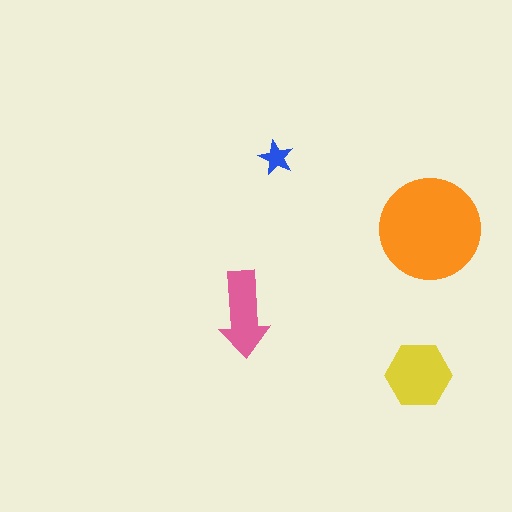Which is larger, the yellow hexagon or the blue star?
The yellow hexagon.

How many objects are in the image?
There are 4 objects in the image.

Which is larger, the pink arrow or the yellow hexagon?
The yellow hexagon.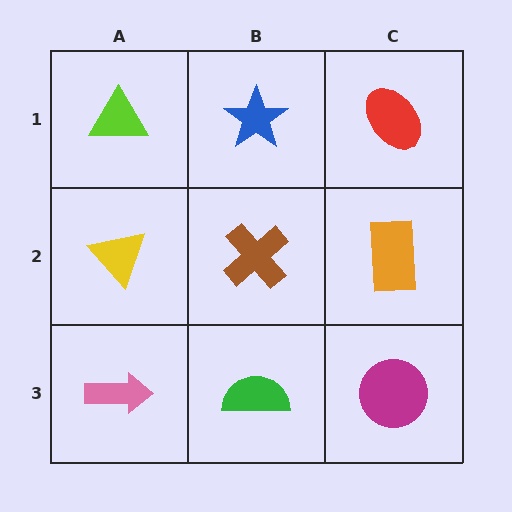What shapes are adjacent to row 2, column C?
A red ellipse (row 1, column C), a magenta circle (row 3, column C), a brown cross (row 2, column B).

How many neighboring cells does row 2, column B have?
4.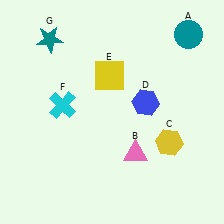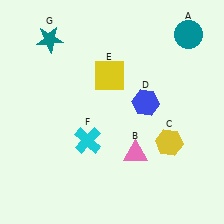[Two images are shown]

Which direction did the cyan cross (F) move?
The cyan cross (F) moved down.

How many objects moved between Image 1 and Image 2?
1 object moved between the two images.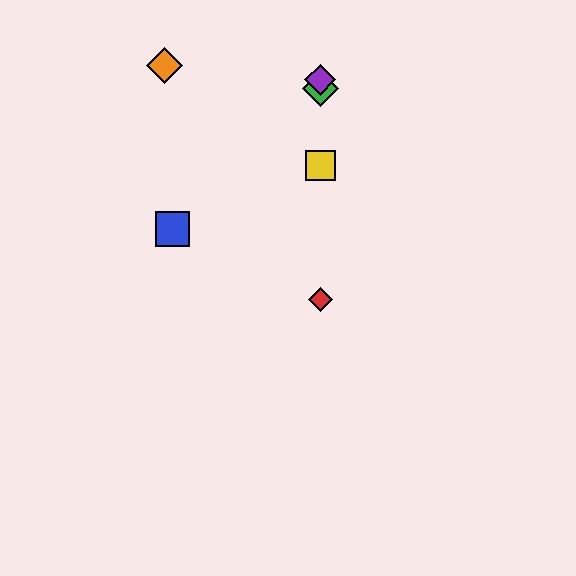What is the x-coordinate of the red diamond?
The red diamond is at x≈320.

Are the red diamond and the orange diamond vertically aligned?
No, the red diamond is at x≈320 and the orange diamond is at x≈164.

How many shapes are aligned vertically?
4 shapes (the red diamond, the green diamond, the yellow square, the purple diamond) are aligned vertically.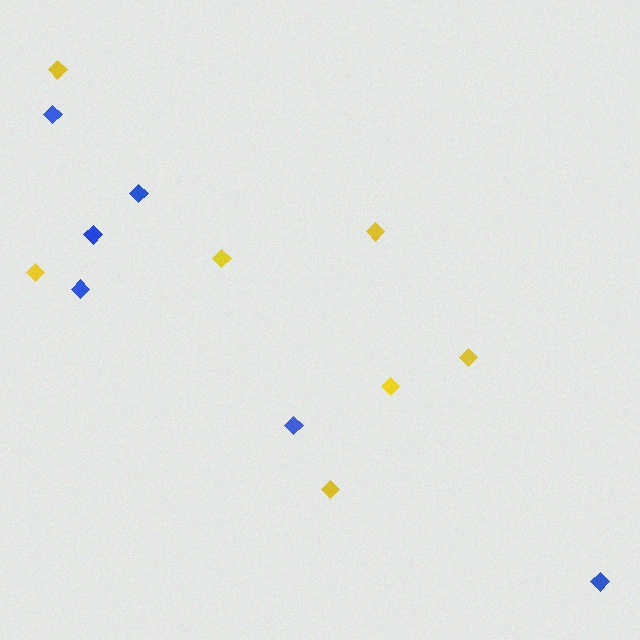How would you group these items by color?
There are 2 groups: one group of yellow diamonds (7) and one group of blue diamonds (6).